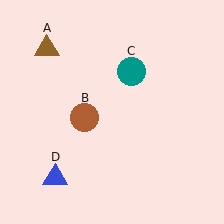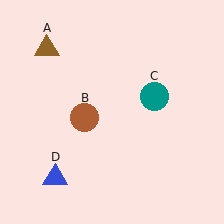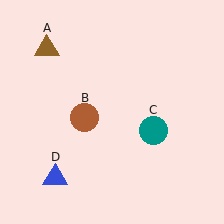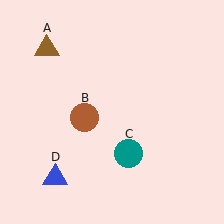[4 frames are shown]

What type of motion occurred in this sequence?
The teal circle (object C) rotated clockwise around the center of the scene.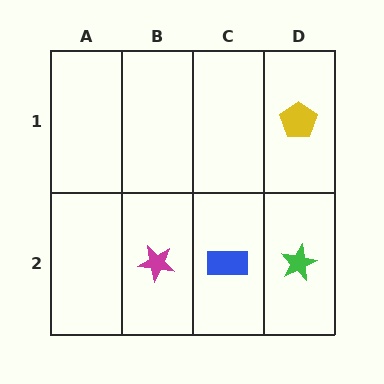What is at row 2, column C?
A blue rectangle.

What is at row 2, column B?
A magenta star.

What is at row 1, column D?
A yellow pentagon.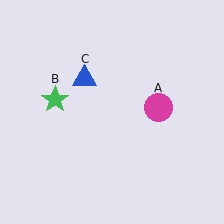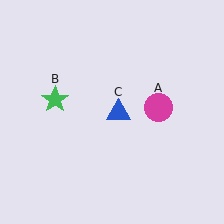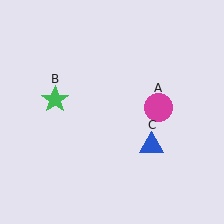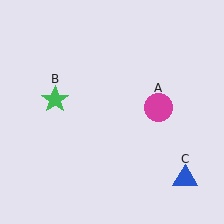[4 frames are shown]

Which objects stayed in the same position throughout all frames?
Magenta circle (object A) and green star (object B) remained stationary.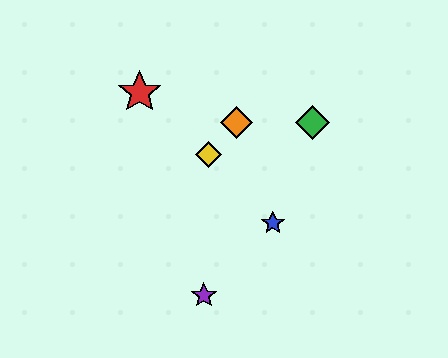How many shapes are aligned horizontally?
2 shapes (the green diamond, the orange diamond) are aligned horizontally.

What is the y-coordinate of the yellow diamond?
The yellow diamond is at y≈154.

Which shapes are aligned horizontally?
The green diamond, the orange diamond are aligned horizontally.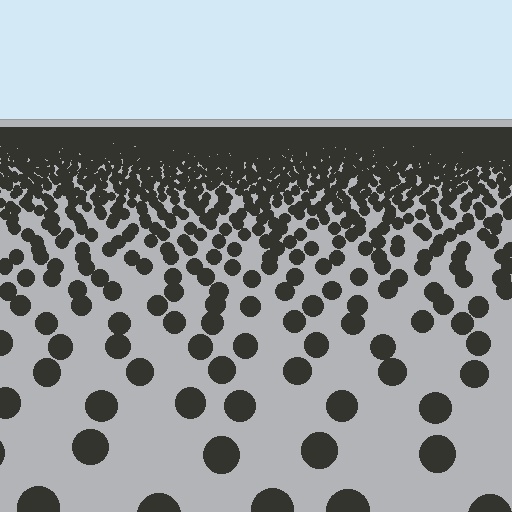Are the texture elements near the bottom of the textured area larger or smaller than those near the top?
Larger. Near the bottom, elements are closer to the viewer and appear at a bigger on-screen size.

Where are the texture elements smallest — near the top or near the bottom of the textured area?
Near the top.